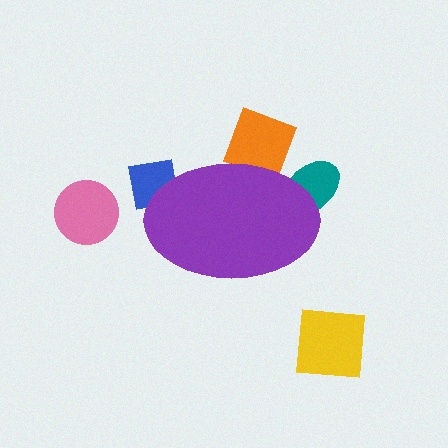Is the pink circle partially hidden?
No, the pink circle is fully visible.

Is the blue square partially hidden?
Yes, the blue square is partially hidden behind the purple ellipse.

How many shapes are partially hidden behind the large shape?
3 shapes are partially hidden.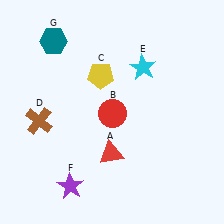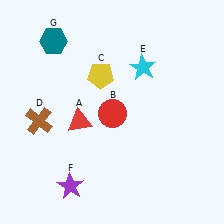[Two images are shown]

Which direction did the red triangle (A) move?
The red triangle (A) moved up.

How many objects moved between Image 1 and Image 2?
1 object moved between the two images.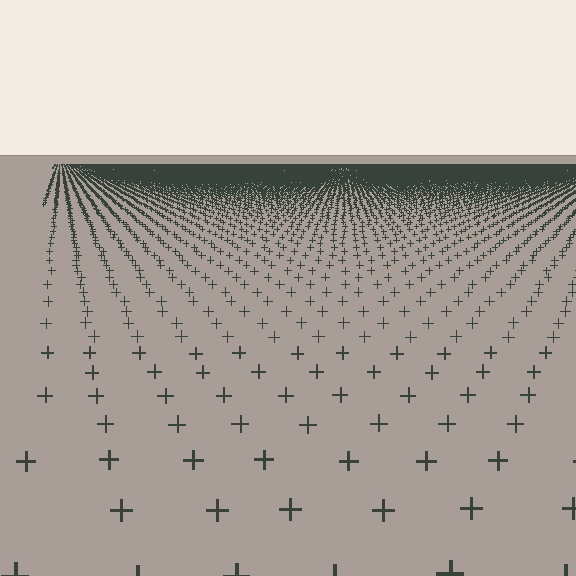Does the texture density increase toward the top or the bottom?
Density increases toward the top.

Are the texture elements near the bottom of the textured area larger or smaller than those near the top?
Larger. Near the bottom, elements are closer to the viewer and appear at a bigger on-screen size.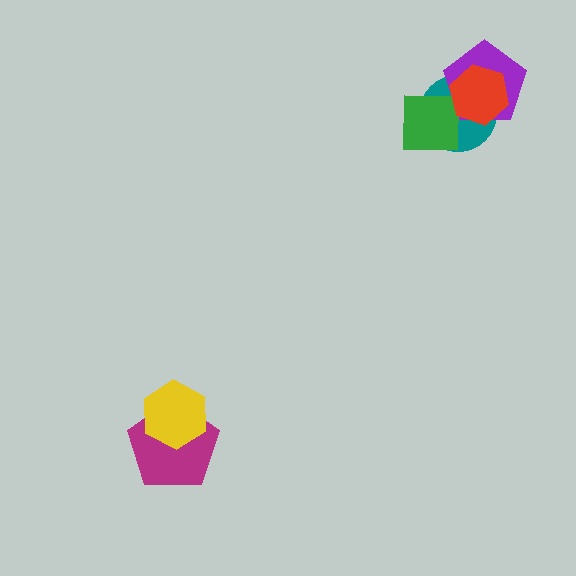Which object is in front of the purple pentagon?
The red hexagon is in front of the purple pentagon.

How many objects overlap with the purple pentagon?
2 objects overlap with the purple pentagon.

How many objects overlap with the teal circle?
3 objects overlap with the teal circle.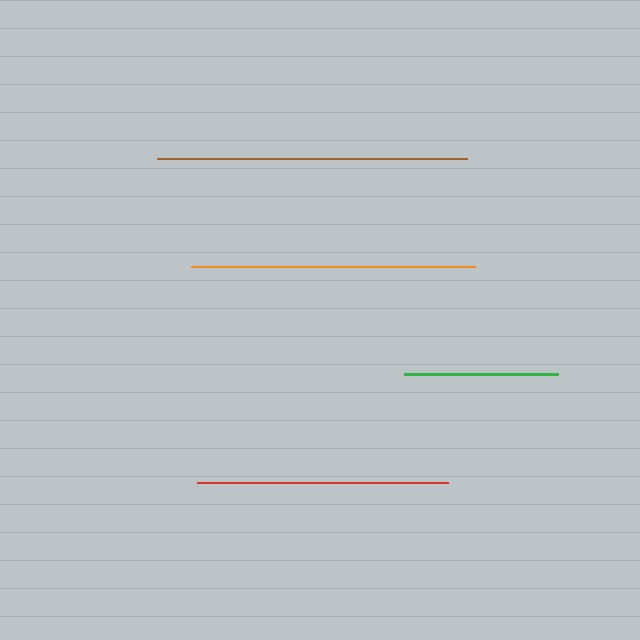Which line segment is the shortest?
The green line is the shortest at approximately 154 pixels.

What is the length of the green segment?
The green segment is approximately 154 pixels long.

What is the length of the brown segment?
The brown segment is approximately 311 pixels long.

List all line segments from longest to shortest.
From longest to shortest: brown, orange, red, green.